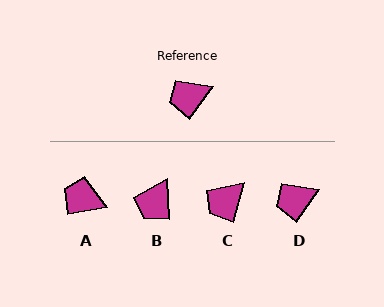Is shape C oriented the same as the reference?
No, it is off by about 21 degrees.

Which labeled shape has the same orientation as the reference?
D.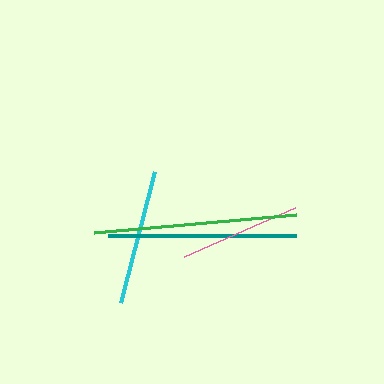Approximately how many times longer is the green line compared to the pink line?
The green line is approximately 1.7 times the length of the pink line.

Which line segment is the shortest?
The pink line is the shortest at approximately 122 pixels.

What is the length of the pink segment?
The pink segment is approximately 122 pixels long.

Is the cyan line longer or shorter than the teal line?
The teal line is longer than the cyan line.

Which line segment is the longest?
The green line is the longest at approximately 202 pixels.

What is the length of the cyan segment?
The cyan segment is approximately 135 pixels long.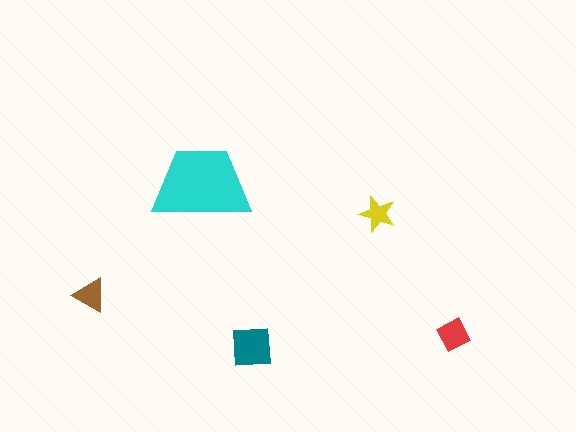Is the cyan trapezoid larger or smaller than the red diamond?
Larger.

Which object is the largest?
The cyan trapezoid.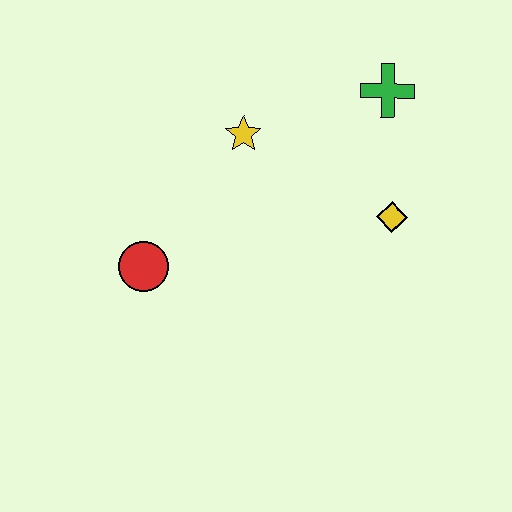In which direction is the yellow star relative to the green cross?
The yellow star is to the left of the green cross.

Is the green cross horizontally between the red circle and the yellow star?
No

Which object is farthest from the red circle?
The green cross is farthest from the red circle.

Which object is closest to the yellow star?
The green cross is closest to the yellow star.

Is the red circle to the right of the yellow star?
No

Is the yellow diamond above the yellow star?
No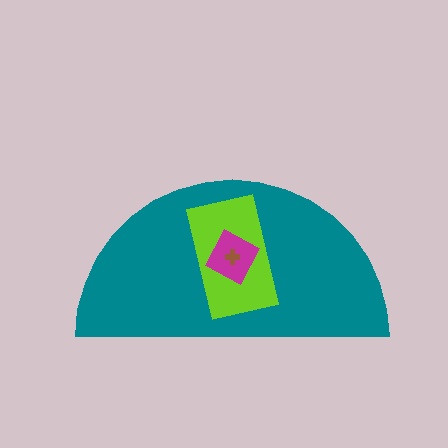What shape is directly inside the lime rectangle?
The magenta diamond.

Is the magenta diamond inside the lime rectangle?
Yes.